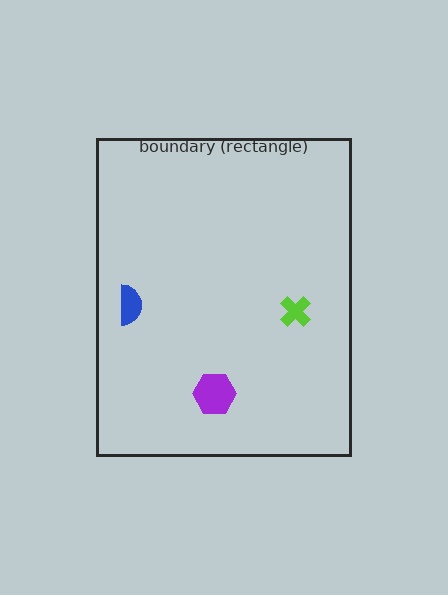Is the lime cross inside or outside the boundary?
Inside.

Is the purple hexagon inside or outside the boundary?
Inside.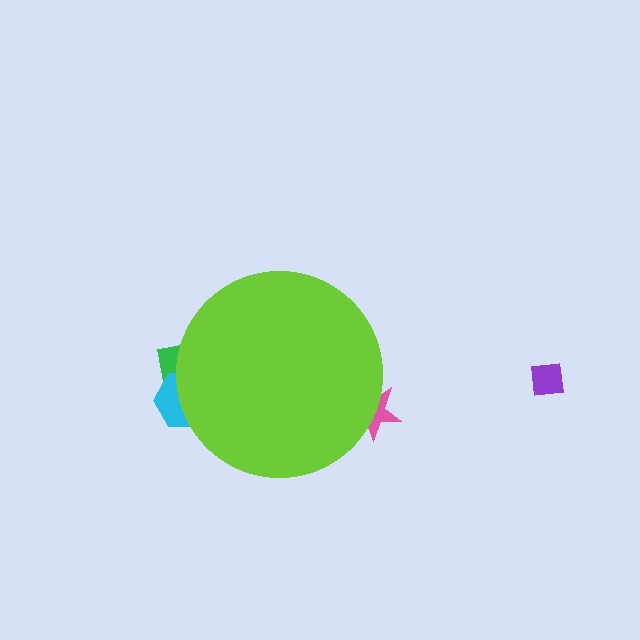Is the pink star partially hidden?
Yes, the pink star is partially hidden behind the lime circle.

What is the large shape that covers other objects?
A lime circle.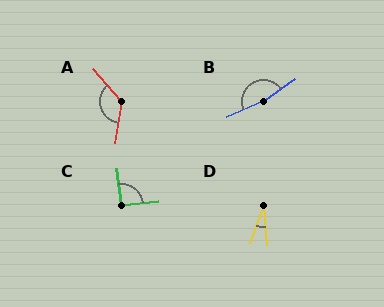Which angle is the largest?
B, at approximately 167 degrees.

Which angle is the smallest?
D, at approximately 25 degrees.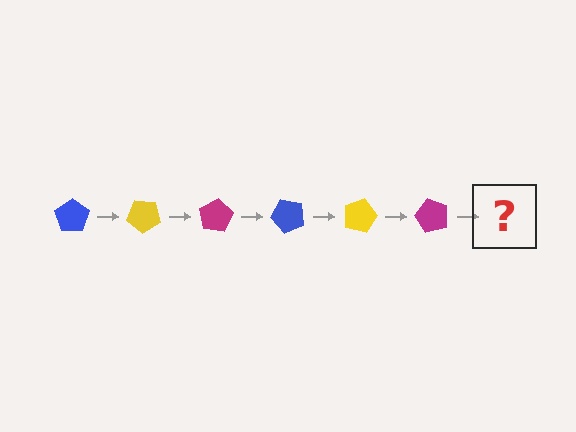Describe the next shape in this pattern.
It should be a blue pentagon, rotated 240 degrees from the start.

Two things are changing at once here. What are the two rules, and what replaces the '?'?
The two rules are that it rotates 40 degrees each step and the color cycles through blue, yellow, and magenta. The '?' should be a blue pentagon, rotated 240 degrees from the start.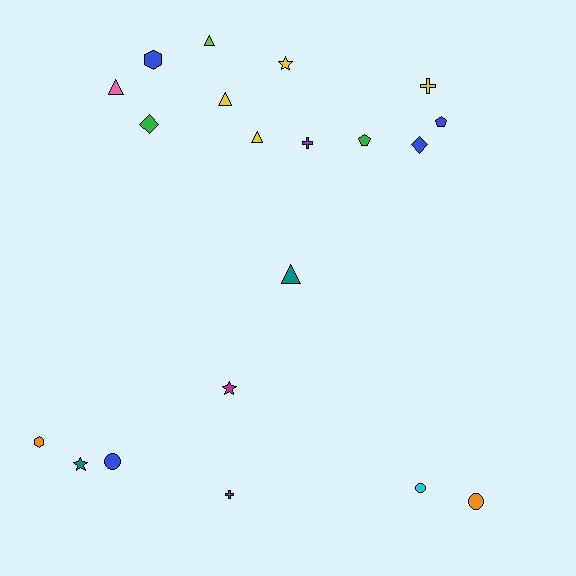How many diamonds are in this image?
There are 2 diamonds.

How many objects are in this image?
There are 20 objects.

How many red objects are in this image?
There are no red objects.